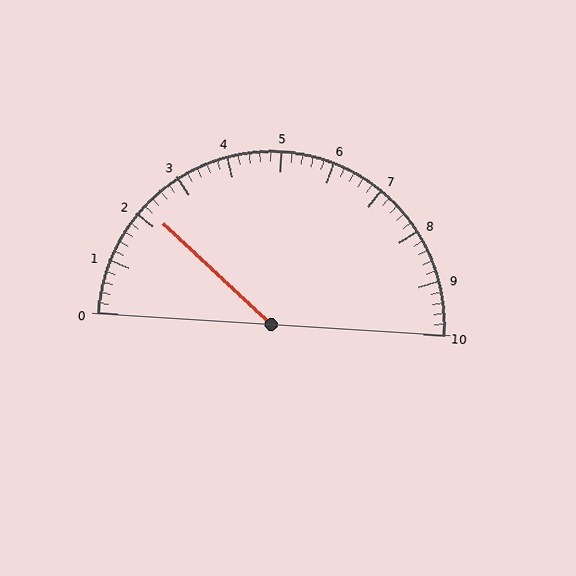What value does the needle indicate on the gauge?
The needle indicates approximately 2.2.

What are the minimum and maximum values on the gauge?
The gauge ranges from 0 to 10.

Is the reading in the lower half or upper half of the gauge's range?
The reading is in the lower half of the range (0 to 10).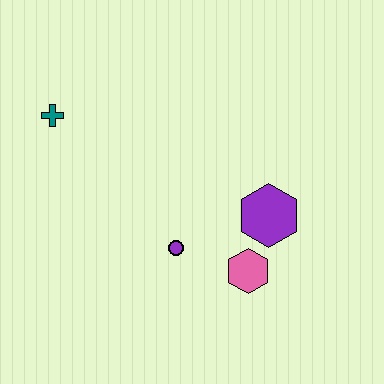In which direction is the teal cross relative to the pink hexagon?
The teal cross is to the left of the pink hexagon.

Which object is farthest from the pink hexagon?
The teal cross is farthest from the pink hexagon.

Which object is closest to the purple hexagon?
The pink hexagon is closest to the purple hexagon.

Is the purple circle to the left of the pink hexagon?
Yes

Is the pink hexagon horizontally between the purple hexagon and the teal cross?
Yes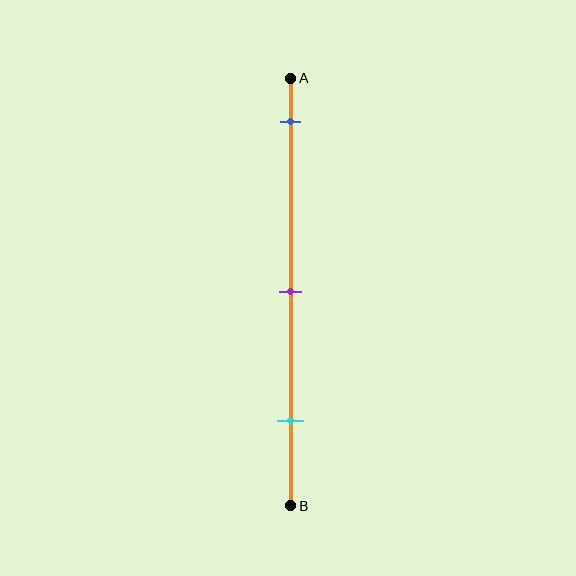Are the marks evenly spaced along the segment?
Yes, the marks are approximately evenly spaced.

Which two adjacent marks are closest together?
The purple and cyan marks are the closest adjacent pair.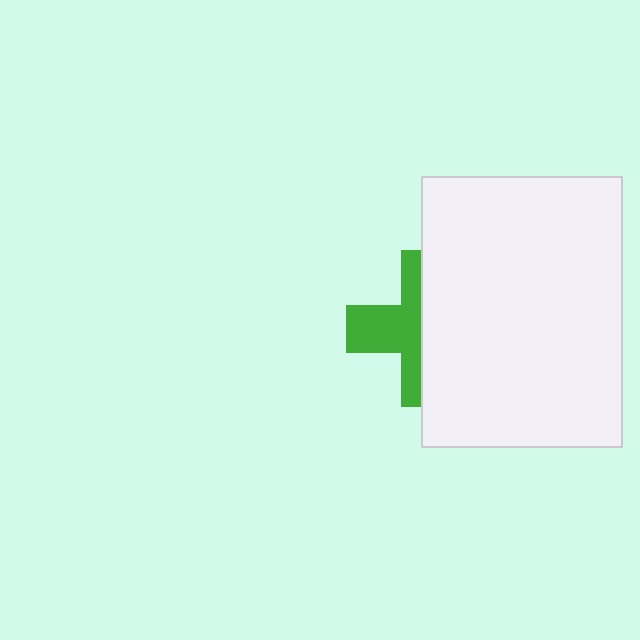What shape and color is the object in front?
The object in front is a white rectangle.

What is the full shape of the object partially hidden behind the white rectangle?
The partially hidden object is a green cross.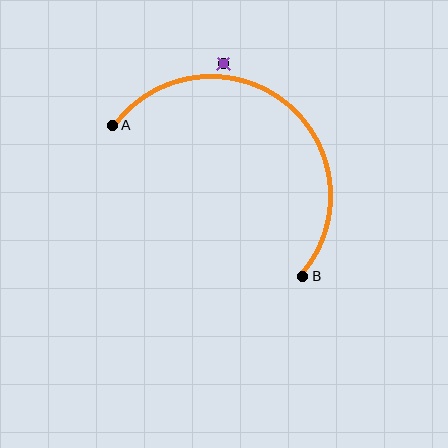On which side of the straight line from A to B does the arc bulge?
The arc bulges above and to the right of the straight line connecting A and B.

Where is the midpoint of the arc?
The arc midpoint is the point on the curve farthest from the straight line joining A and B. It sits above and to the right of that line.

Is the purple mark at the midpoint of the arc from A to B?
No — the purple mark does not lie on the arc at all. It sits slightly outside the curve.